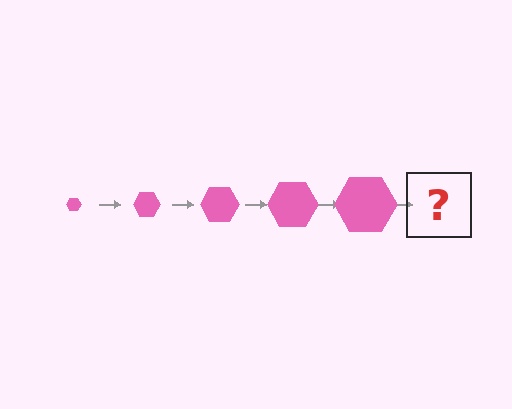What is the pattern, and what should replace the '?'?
The pattern is that the hexagon gets progressively larger each step. The '?' should be a pink hexagon, larger than the previous one.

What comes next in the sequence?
The next element should be a pink hexagon, larger than the previous one.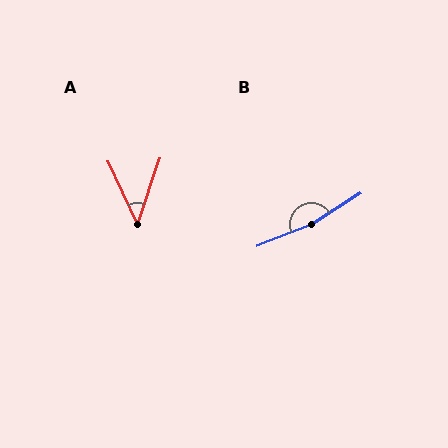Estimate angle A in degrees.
Approximately 43 degrees.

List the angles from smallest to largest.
A (43°), B (169°).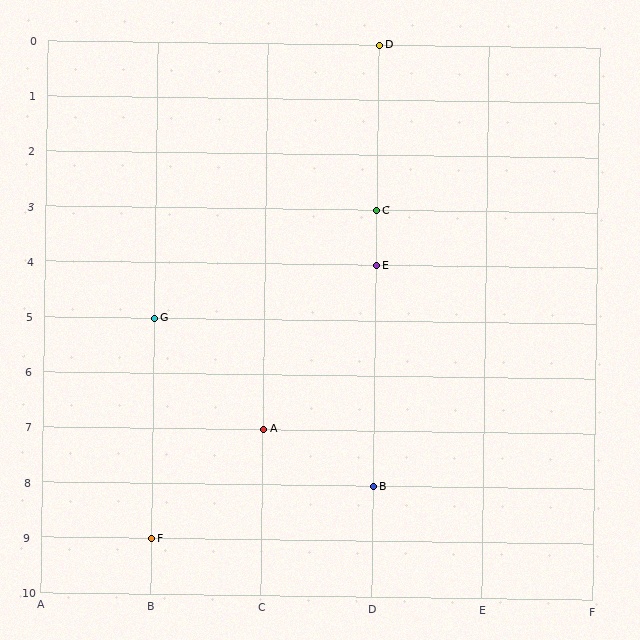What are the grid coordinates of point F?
Point F is at grid coordinates (B, 9).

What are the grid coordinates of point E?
Point E is at grid coordinates (D, 4).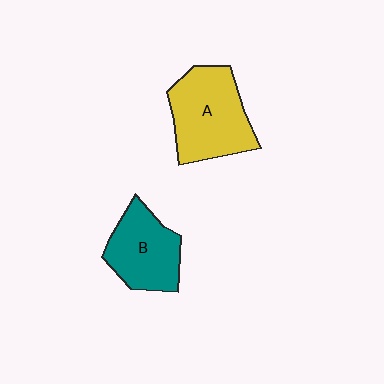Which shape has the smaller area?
Shape B (teal).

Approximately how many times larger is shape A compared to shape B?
Approximately 1.3 times.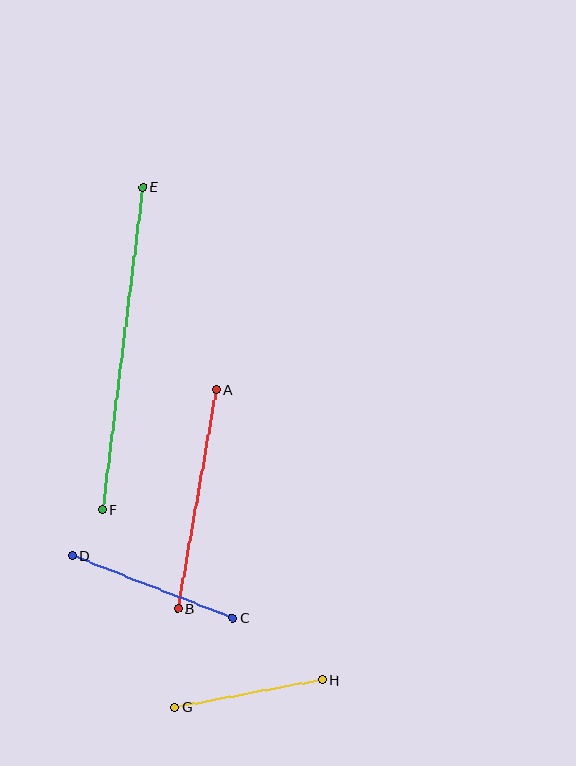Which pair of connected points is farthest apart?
Points E and F are farthest apart.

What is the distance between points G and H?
The distance is approximately 150 pixels.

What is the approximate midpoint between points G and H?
The midpoint is at approximately (248, 694) pixels.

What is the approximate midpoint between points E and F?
The midpoint is at approximately (123, 348) pixels.